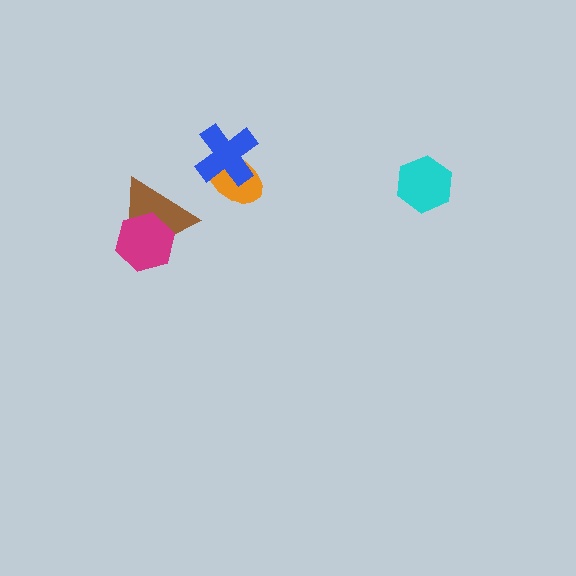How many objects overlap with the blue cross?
1 object overlaps with the blue cross.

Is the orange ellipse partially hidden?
Yes, it is partially covered by another shape.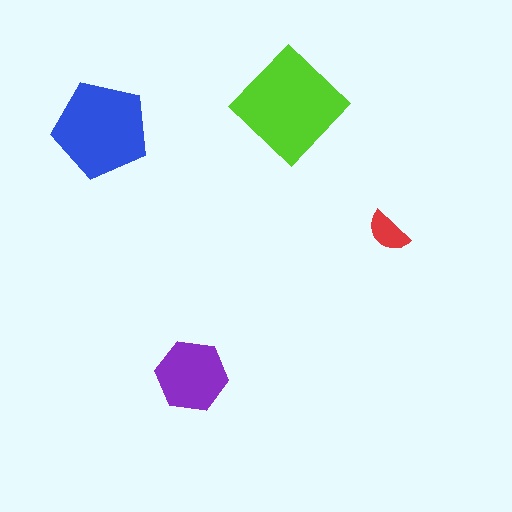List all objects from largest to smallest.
The lime diamond, the blue pentagon, the purple hexagon, the red semicircle.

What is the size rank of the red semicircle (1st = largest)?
4th.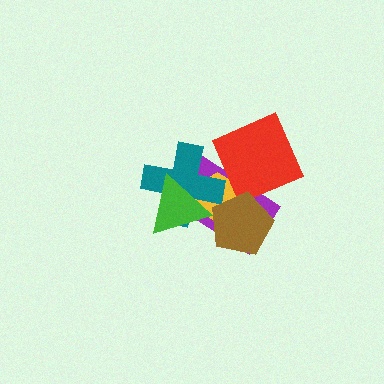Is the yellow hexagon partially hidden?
Yes, it is partially covered by another shape.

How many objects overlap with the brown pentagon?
3 objects overlap with the brown pentagon.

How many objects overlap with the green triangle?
3 objects overlap with the green triangle.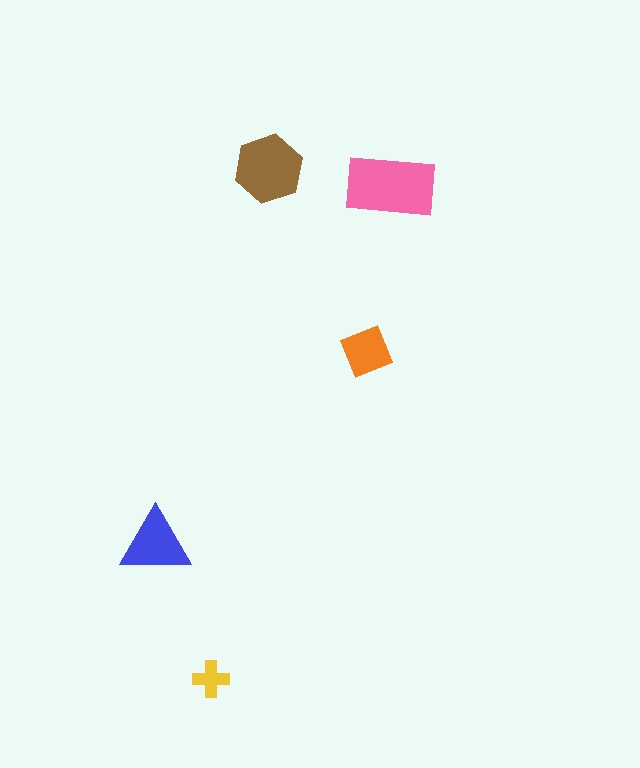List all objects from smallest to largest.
The yellow cross, the orange diamond, the blue triangle, the brown hexagon, the pink rectangle.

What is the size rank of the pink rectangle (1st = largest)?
1st.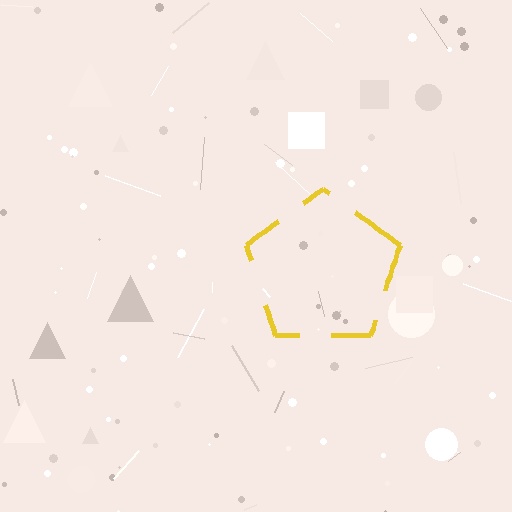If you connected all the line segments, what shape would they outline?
They would outline a pentagon.